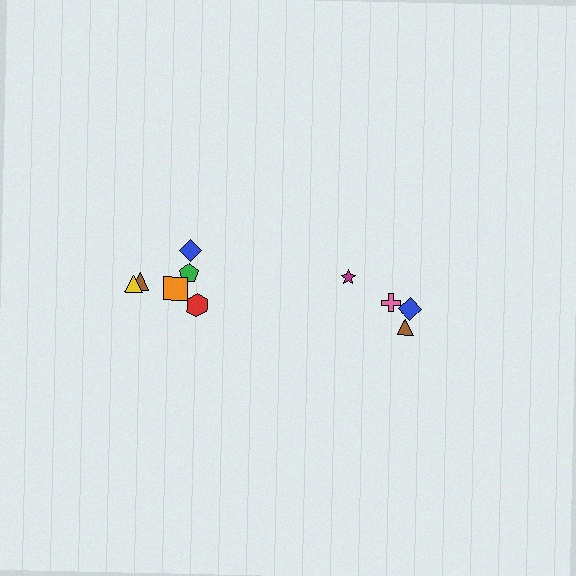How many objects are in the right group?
There are 4 objects.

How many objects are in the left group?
There are 6 objects.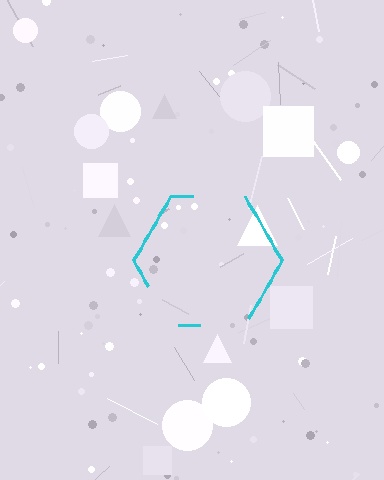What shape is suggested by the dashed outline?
The dashed outline suggests a hexagon.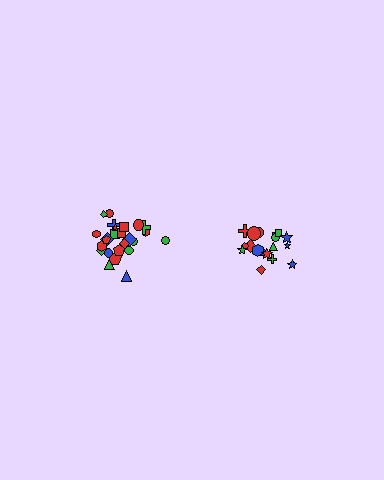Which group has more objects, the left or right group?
The left group.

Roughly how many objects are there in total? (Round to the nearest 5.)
Roughly 45 objects in total.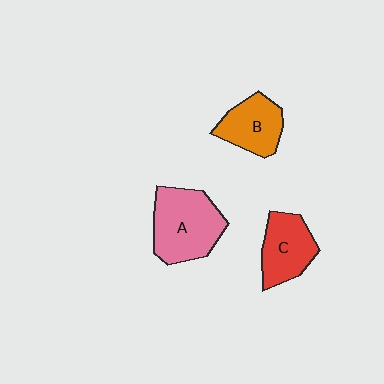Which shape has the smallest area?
Shape B (orange).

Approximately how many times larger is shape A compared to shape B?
Approximately 1.5 times.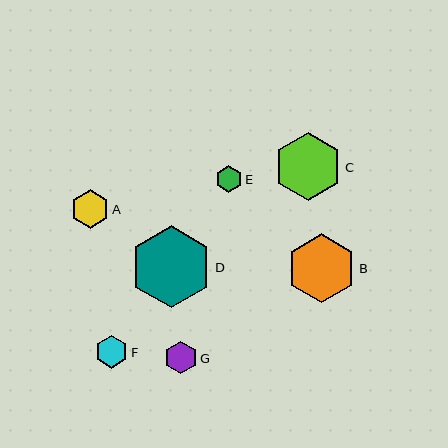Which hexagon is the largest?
Hexagon D is the largest with a size of approximately 82 pixels.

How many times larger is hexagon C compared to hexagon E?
Hexagon C is approximately 2.6 times the size of hexagon E.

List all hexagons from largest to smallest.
From largest to smallest: D, B, C, A, G, F, E.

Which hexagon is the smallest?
Hexagon E is the smallest with a size of approximately 26 pixels.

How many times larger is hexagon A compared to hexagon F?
Hexagon A is approximately 1.2 times the size of hexagon F.